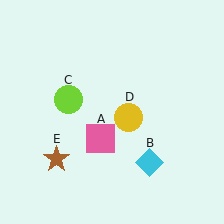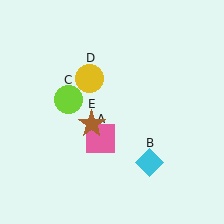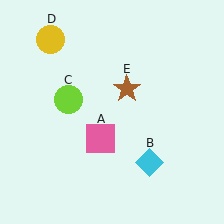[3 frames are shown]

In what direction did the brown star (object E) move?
The brown star (object E) moved up and to the right.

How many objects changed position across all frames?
2 objects changed position: yellow circle (object D), brown star (object E).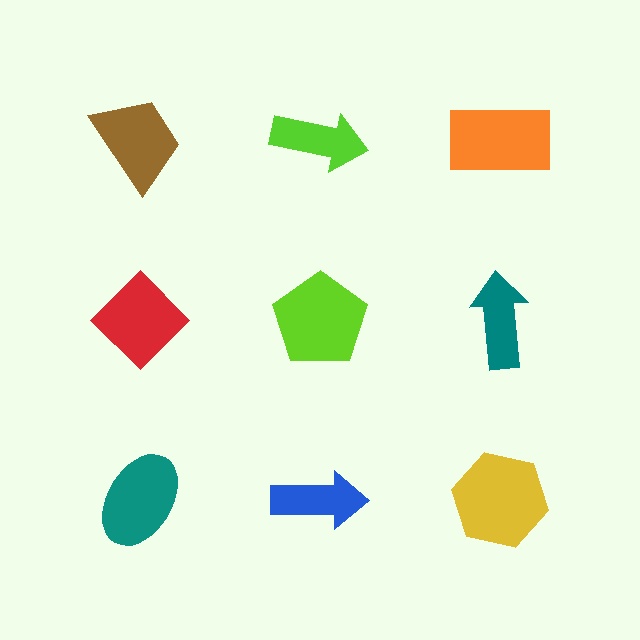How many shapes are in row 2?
3 shapes.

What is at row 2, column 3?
A teal arrow.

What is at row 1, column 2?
A lime arrow.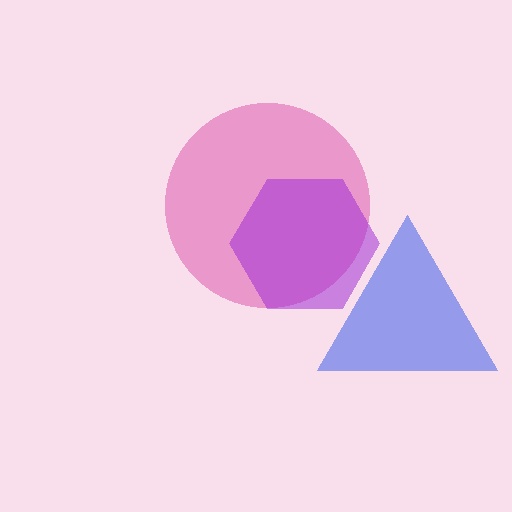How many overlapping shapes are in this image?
There are 3 overlapping shapes in the image.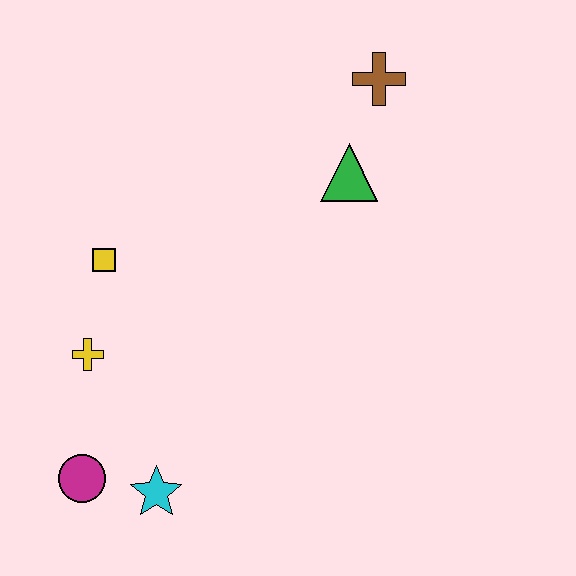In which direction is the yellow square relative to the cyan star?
The yellow square is above the cyan star.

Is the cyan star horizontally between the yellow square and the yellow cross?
No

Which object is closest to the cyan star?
The magenta circle is closest to the cyan star.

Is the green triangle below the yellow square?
No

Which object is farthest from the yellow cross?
The brown cross is farthest from the yellow cross.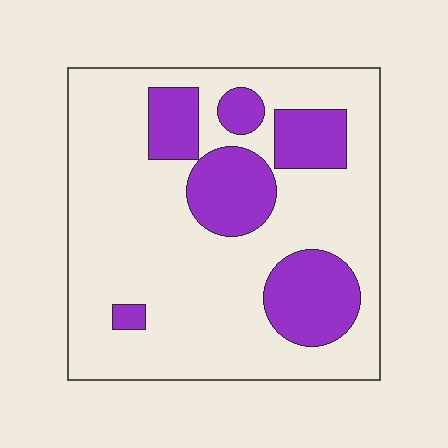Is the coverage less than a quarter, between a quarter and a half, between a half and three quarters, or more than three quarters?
Between a quarter and a half.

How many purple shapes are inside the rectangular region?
6.